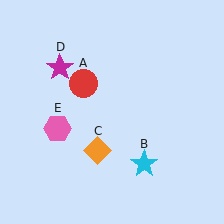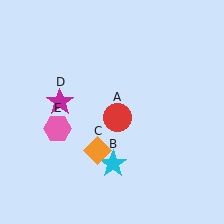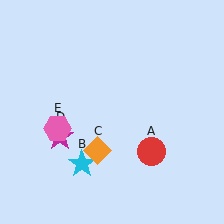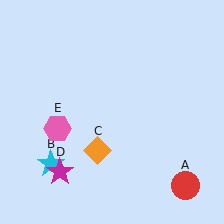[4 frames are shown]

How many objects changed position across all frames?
3 objects changed position: red circle (object A), cyan star (object B), magenta star (object D).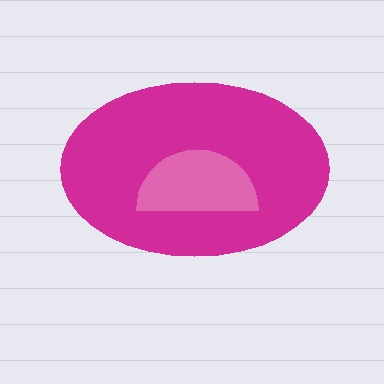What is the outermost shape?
The magenta ellipse.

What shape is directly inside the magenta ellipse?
The pink semicircle.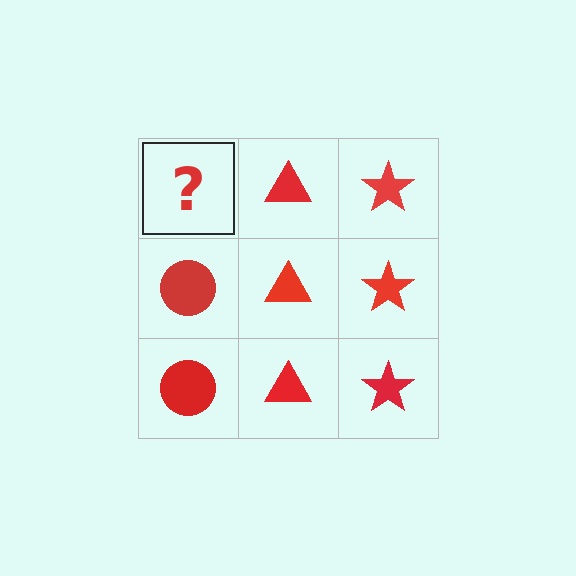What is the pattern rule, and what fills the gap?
The rule is that each column has a consistent shape. The gap should be filled with a red circle.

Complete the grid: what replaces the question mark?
The question mark should be replaced with a red circle.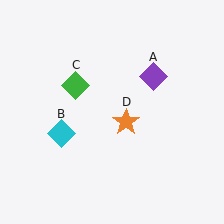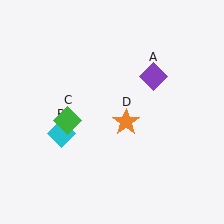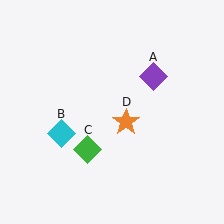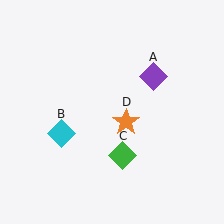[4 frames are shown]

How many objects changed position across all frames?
1 object changed position: green diamond (object C).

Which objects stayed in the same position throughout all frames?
Purple diamond (object A) and cyan diamond (object B) and orange star (object D) remained stationary.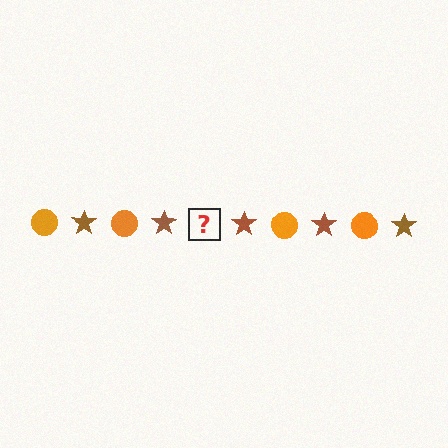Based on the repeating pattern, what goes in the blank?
The blank should be an orange circle.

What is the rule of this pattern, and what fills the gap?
The rule is that the pattern alternates between orange circle and brown star. The gap should be filled with an orange circle.